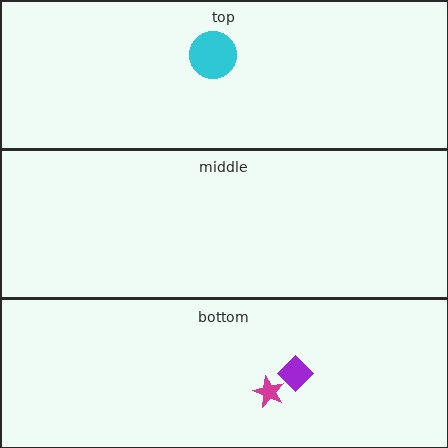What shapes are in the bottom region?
The purple diamond, the magenta star.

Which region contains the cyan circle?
The top region.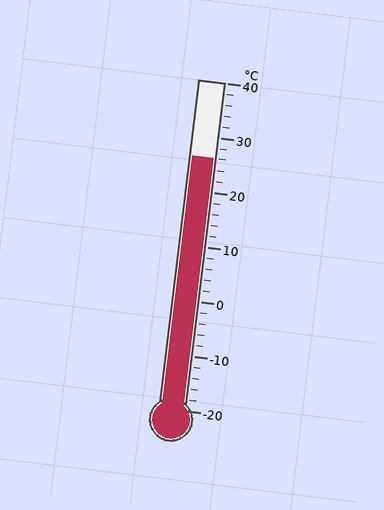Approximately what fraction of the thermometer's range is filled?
The thermometer is filled to approximately 75% of its range.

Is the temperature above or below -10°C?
The temperature is above -10°C.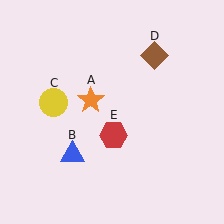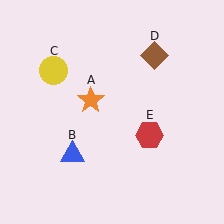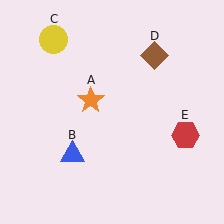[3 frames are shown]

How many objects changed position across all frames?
2 objects changed position: yellow circle (object C), red hexagon (object E).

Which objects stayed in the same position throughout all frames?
Orange star (object A) and blue triangle (object B) and brown diamond (object D) remained stationary.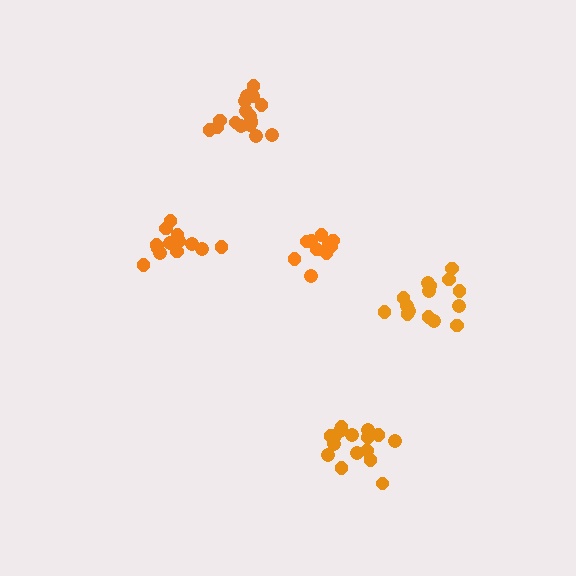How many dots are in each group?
Group 1: 13 dots, Group 2: 16 dots, Group 3: 16 dots, Group 4: 15 dots, Group 5: 10 dots (70 total).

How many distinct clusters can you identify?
There are 5 distinct clusters.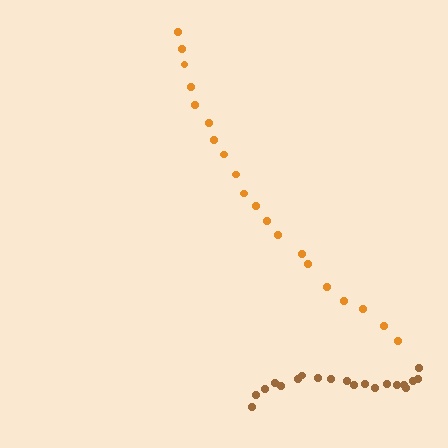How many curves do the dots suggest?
There are 2 distinct paths.